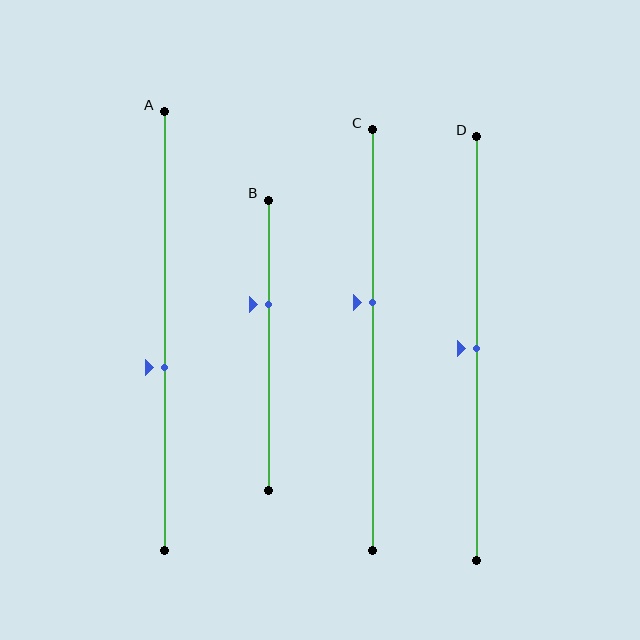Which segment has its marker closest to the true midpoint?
Segment D has its marker closest to the true midpoint.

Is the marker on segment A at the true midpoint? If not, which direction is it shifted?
No, the marker on segment A is shifted downward by about 8% of the segment length.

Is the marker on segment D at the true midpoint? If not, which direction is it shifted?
Yes, the marker on segment D is at the true midpoint.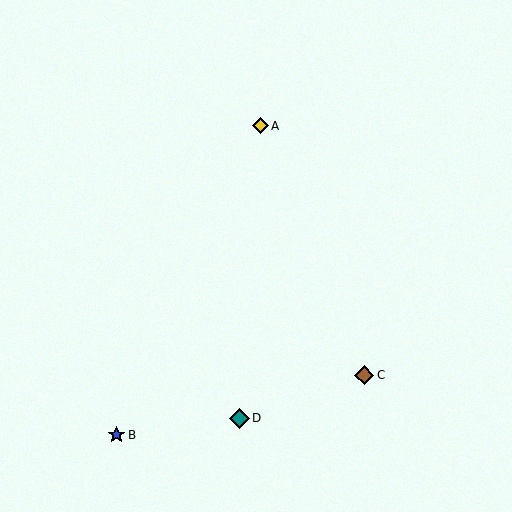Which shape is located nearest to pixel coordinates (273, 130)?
The yellow diamond (labeled A) at (260, 126) is nearest to that location.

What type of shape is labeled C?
Shape C is a brown diamond.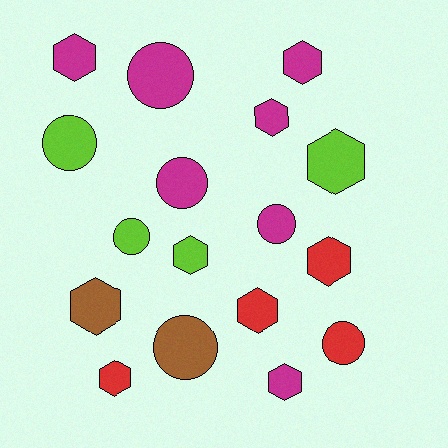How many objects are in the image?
There are 17 objects.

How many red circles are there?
There is 1 red circle.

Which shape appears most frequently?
Hexagon, with 10 objects.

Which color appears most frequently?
Magenta, with 7 objects.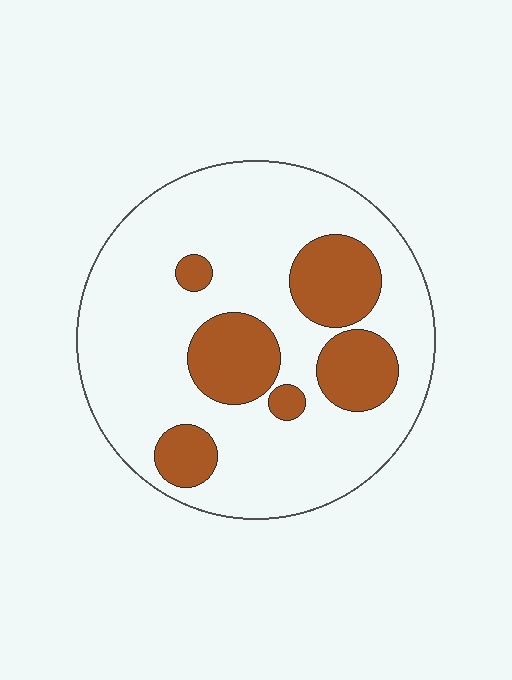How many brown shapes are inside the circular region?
6.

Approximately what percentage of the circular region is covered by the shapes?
Approximately 25%.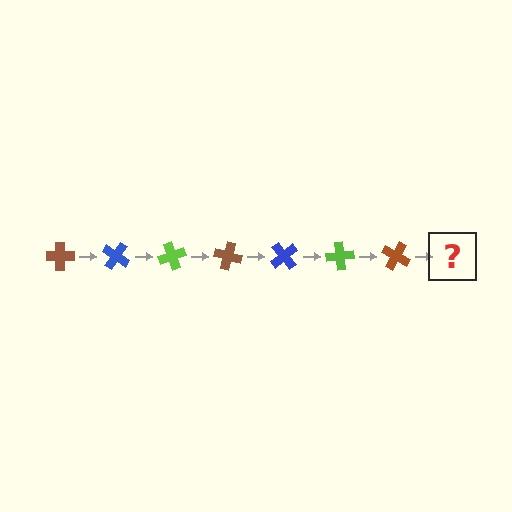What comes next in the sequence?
The next element should be a blue cross, rotated 245 degrees from the start.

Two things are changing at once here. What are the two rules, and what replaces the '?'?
The two rules are that it rotates 35 degrees each step and the color cycles through brown, blue, and lime. The '?' should be a blue cross, rotated 245 degrees from the start.